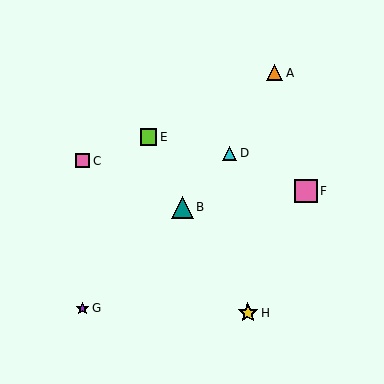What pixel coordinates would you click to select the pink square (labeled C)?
Click at (83, 161) to select the pink square C.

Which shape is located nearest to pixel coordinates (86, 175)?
The pink square (labeled C) at (83, 161) is nearest to that location.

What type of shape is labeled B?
Shape B is a teal triangle.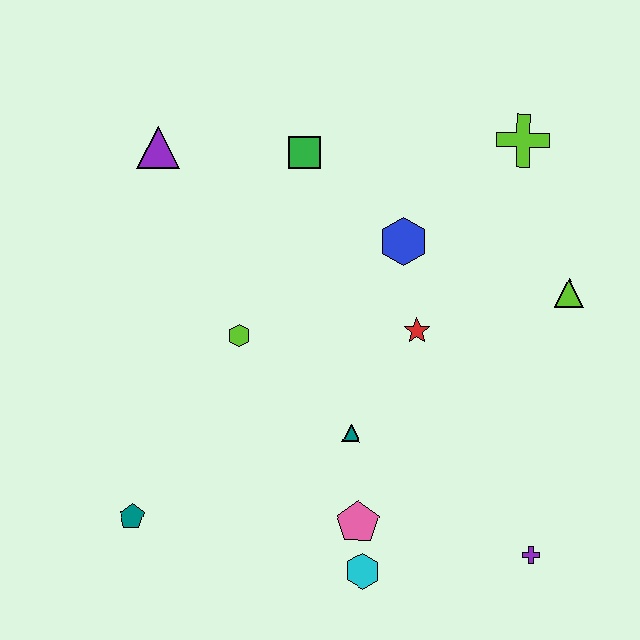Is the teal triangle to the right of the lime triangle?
No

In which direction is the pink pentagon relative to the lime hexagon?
The pink pentagon is below the lime hexagon.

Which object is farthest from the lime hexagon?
The purple cross is farthest from the lime hexagon.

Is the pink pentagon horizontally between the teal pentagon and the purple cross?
Yes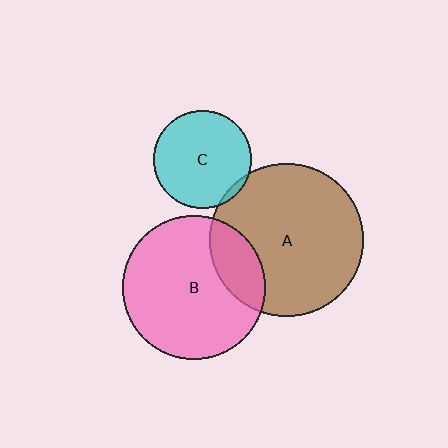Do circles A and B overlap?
Yes.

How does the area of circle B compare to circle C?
Approximately 2.2 times.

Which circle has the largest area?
Circle A (brown).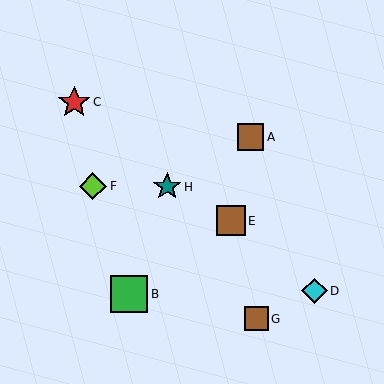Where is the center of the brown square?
The center of the brown square is at (231, 221).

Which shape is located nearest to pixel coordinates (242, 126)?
The brown square (labeled A) at (251, 137) is nearest to that location.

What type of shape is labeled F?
Shape F is a lime diamond.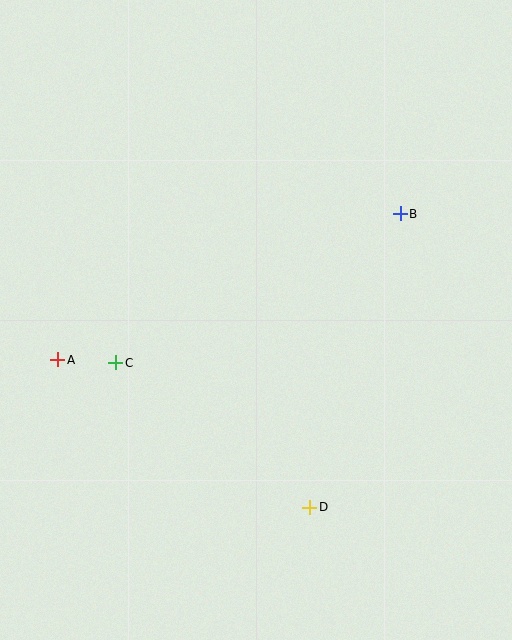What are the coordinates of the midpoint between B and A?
The midpoint between B and A is at (229, 287).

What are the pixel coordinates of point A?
Point A is at (58, 360).